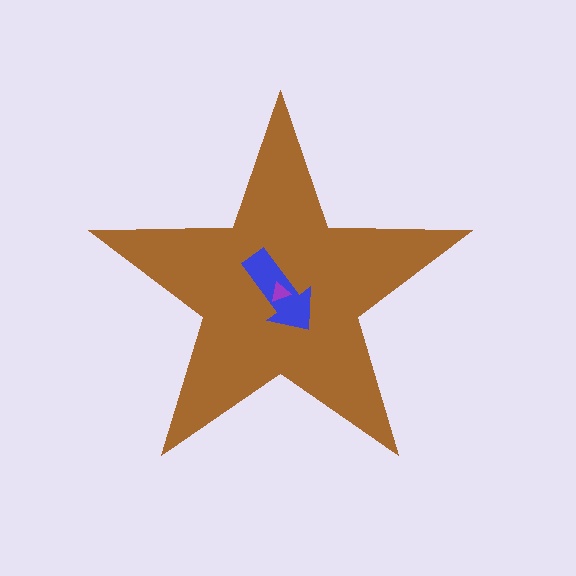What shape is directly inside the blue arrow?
The purple triangle.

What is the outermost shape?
The brown star.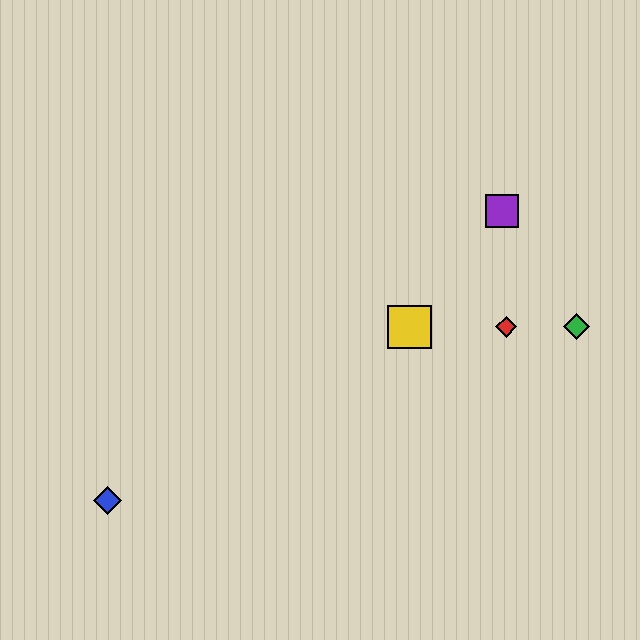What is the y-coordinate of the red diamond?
The red diamond is at y≈327.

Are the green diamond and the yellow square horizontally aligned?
Yes, both are at y≈327.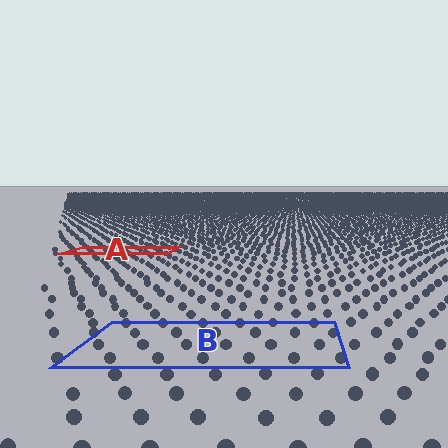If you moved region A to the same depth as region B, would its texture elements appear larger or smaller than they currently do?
They would appear larger. At a closer depth, the same texture elements are projected at a bigger on-screen size.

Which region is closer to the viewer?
Region B is closer. The texture elements there are larger and more spread out.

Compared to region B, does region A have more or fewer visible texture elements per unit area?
Region A has more texture elements per unit area — they are packed more densely because it is farther away.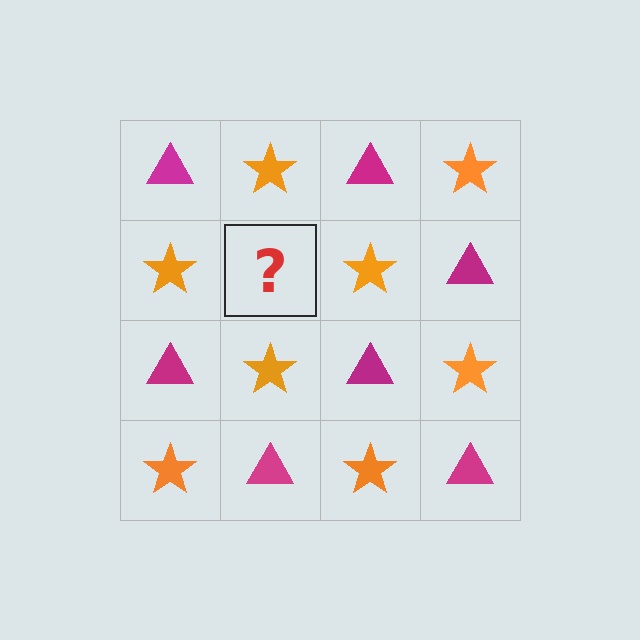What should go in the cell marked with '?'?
The missing cell should contain a magenta triangle.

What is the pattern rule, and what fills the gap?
The rule is that it alternates magenta triangle and orange star in a checkerboard pattern. The gap should be filled with a magenta triangle.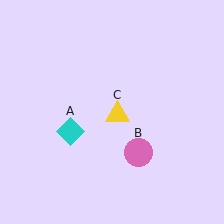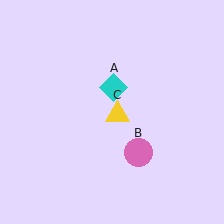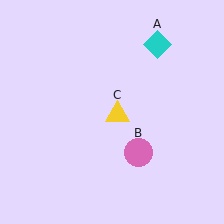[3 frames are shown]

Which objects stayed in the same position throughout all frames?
Pink circle (object B) and yellow triangle (object C) remained stationary.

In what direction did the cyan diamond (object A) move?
The cyan diamond (object A) moved up and to the right.